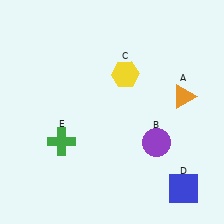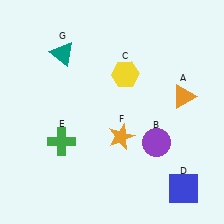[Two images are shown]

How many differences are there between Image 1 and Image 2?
There are 2 differences between the two images.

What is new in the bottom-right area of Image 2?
An orange star (F) was added in the bottom-right area of Image 2.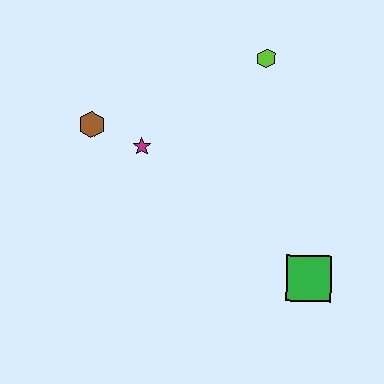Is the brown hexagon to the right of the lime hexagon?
No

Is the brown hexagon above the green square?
Yes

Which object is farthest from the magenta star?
The green square is farthest from the magenta star.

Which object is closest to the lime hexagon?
The magenta star is closest to the lime hexagon.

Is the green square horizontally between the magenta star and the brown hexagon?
No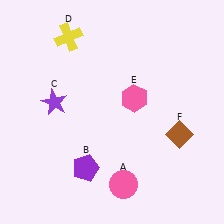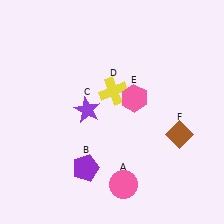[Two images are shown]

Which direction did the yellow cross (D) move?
The yellow cross (D) moved down.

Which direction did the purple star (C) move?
The purple star (C) moved right.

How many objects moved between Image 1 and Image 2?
2 objects moved between the two images.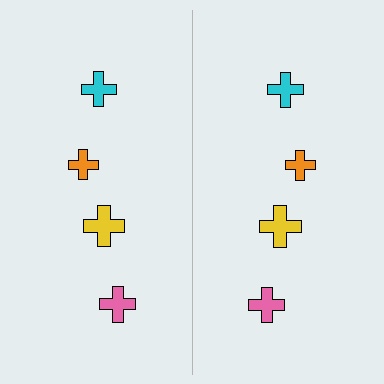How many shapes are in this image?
There are 8 shapes in this image.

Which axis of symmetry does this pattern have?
The pattern has a vertical axis of symmetry running through the center of the image.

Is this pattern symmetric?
Yes, this pattern has bilateral (reflection) symmetry.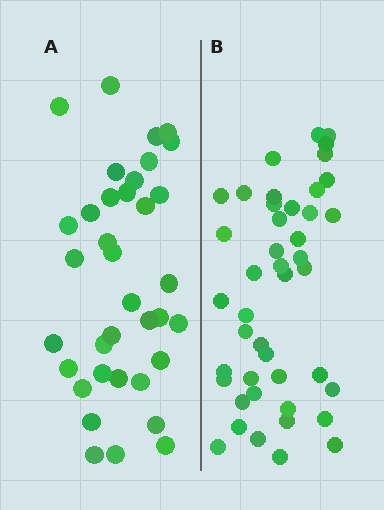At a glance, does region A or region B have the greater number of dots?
Region B (the right region) has more dots.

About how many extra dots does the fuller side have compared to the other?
Region B has roughly 8 or so more dots than region A.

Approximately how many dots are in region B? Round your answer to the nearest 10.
About 40 dots. (The exact count is 44, which rounds to 40.)